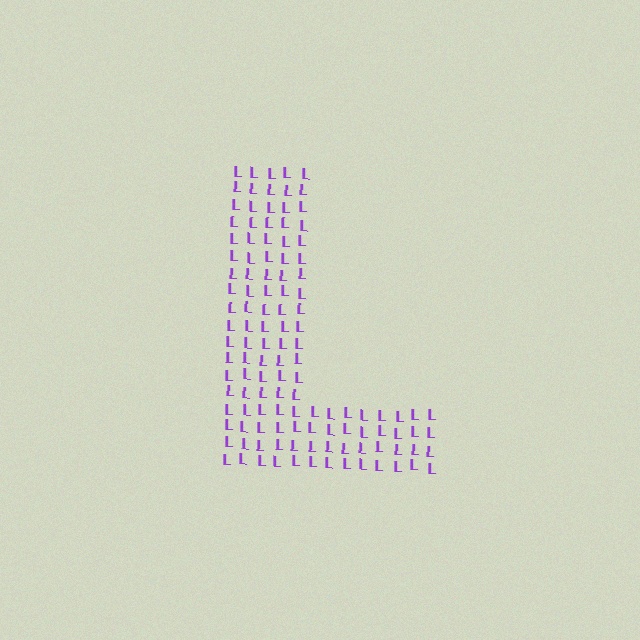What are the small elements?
The small elements are letter L's.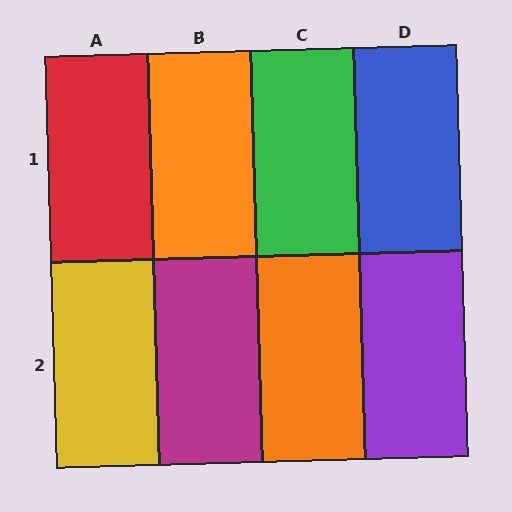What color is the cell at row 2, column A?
Yellow.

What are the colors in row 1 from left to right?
Red, orange, green, blue.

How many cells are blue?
1 cell is blue.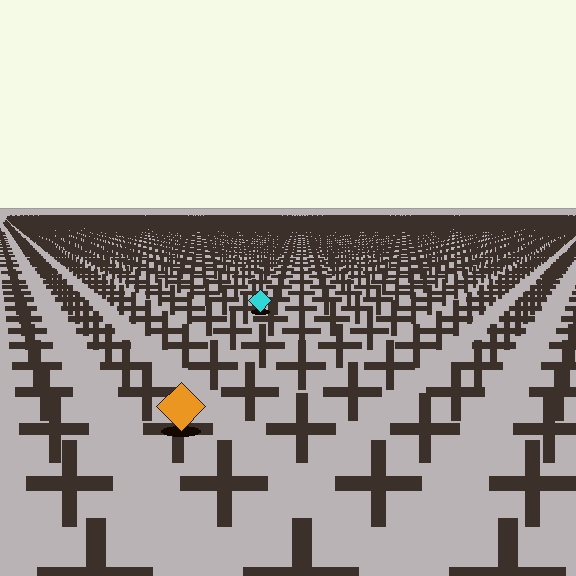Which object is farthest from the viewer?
The cyan diamond is farthest from the viewer. It appears smaller and the ground texture around it is denser.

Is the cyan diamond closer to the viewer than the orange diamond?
No. The orange diamond is closer — you can tell from the texture gradient: the ground texture is coarser near it.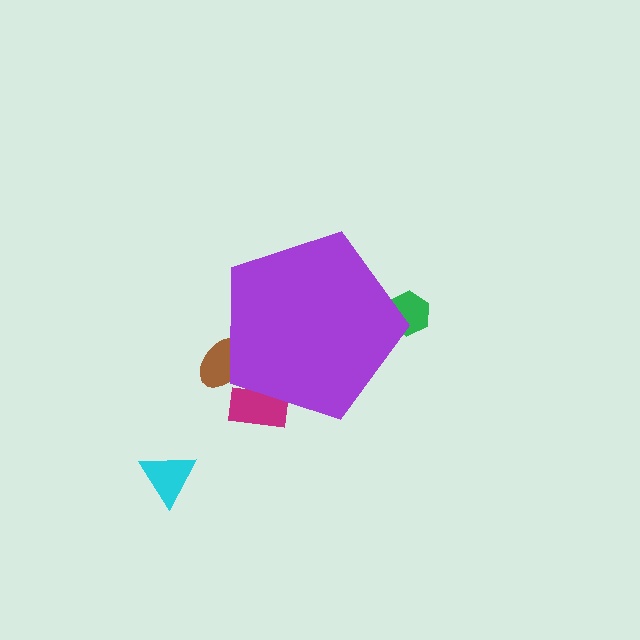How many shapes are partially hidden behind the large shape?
3 shapes are partially hidden.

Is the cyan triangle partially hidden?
No, the cyan triangle is fully visible.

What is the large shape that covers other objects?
A purple pentagon.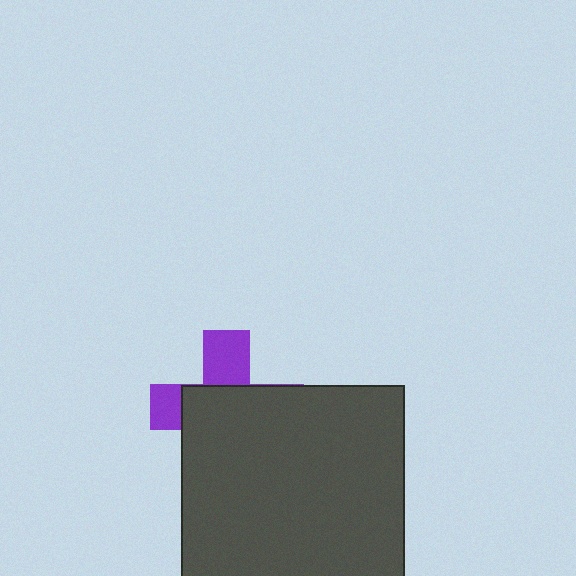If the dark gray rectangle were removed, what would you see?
You would see the complete purple cross.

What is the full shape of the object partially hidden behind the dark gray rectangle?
The partially hidden object is a purple cross.